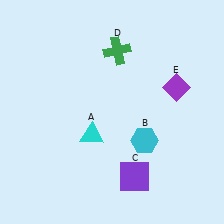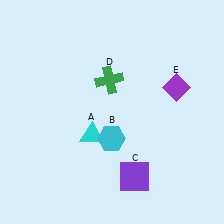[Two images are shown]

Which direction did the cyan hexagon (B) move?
The cyan hexagon (B) moved left.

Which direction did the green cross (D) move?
The green cross (D) moved down.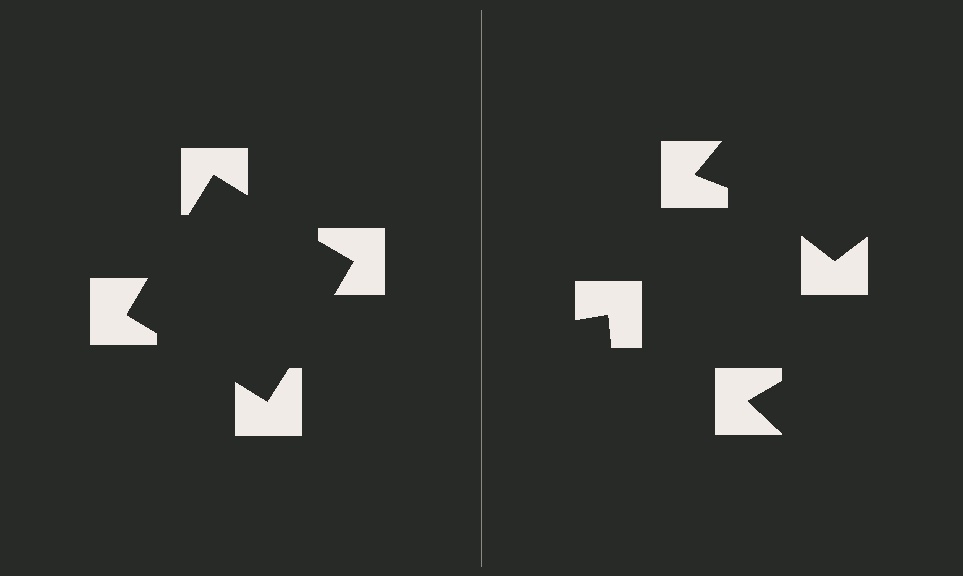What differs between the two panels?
The notched squares are positioned identically on both sides; only the wedge orientations differ. On the left they align to a square; on the right they are misaligned.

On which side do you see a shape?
An illusory square appears on the left side. On the right side the wedge cuts are rotated, so no coherent shape forms.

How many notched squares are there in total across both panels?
8 — 4 on each side.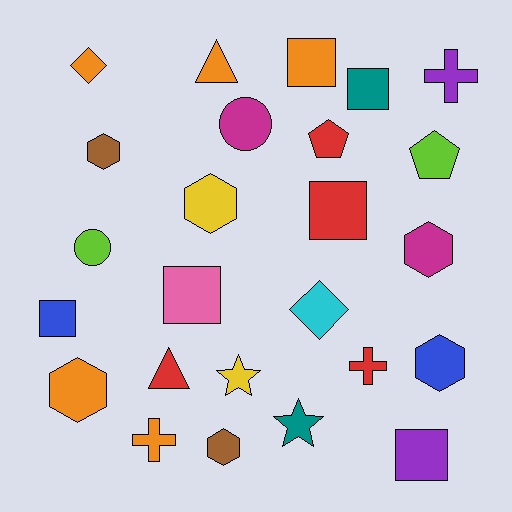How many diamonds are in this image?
There are 2 diamonds.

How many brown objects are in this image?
There are 2 brown objects.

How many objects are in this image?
There are 25 objects.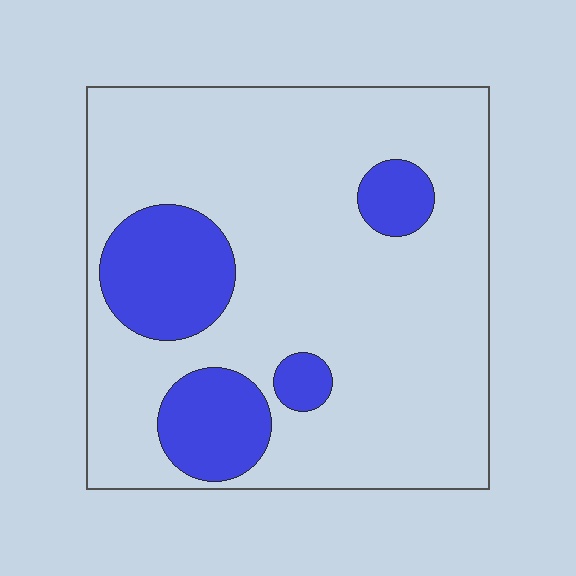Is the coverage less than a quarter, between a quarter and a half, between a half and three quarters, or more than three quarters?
Less than a quarter.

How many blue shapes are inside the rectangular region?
4.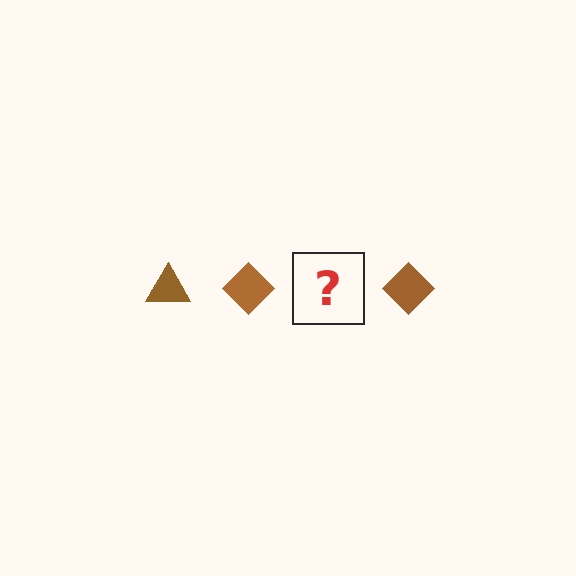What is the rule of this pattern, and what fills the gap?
The rule is that the pattern cycles through triangle, diamond shapes in brown. The gap should be filled with a brown triangle.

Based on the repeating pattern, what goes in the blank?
The blank should be a brown triangle.